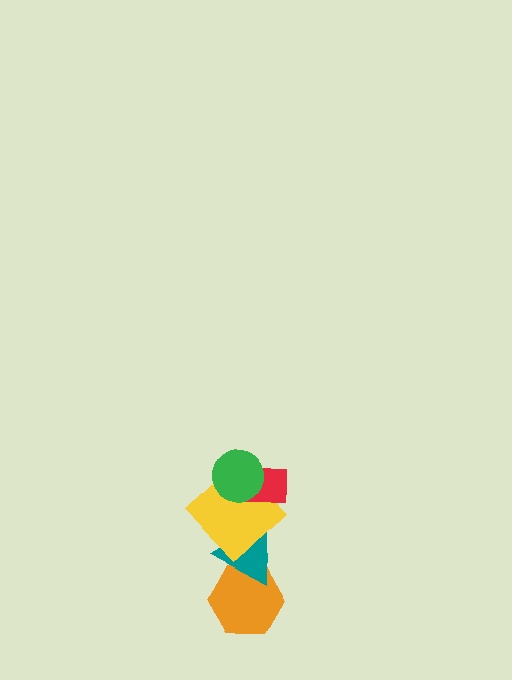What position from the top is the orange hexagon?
The orange hexagon is 5th from the top.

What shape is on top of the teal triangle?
The yellow diamond is on top of the teal triangle.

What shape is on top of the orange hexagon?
The teal triangle is on top of the orange hexagon.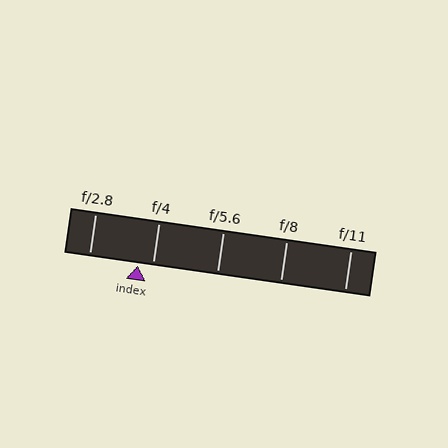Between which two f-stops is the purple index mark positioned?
The index mark is between f/2.8 and f/4.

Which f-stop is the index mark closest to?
The index mark is closest to f/4.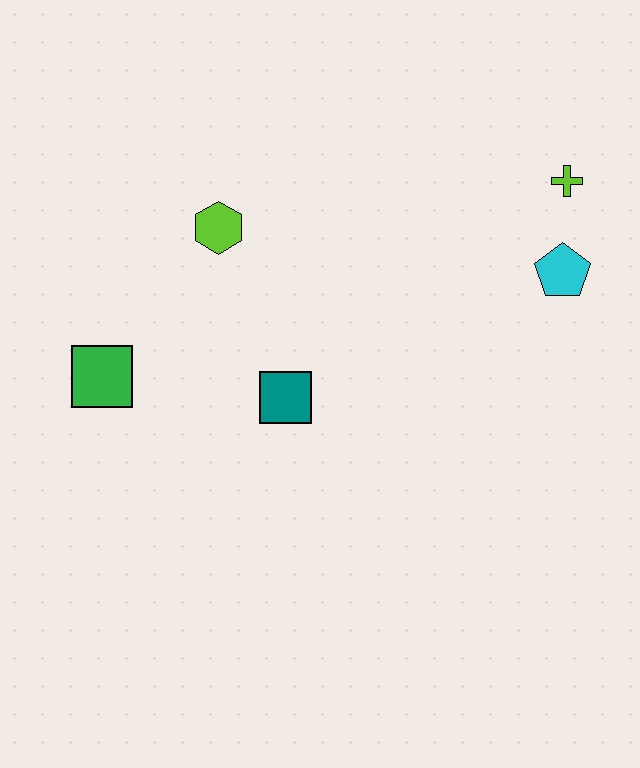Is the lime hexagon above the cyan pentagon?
Yes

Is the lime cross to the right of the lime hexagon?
Yes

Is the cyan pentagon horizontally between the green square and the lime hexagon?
No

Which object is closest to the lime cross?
The cyan pentagon is closest to the lime cross.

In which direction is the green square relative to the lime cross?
The green square is to the left of the lime cross.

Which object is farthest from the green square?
The lime cross is farthest from the green square.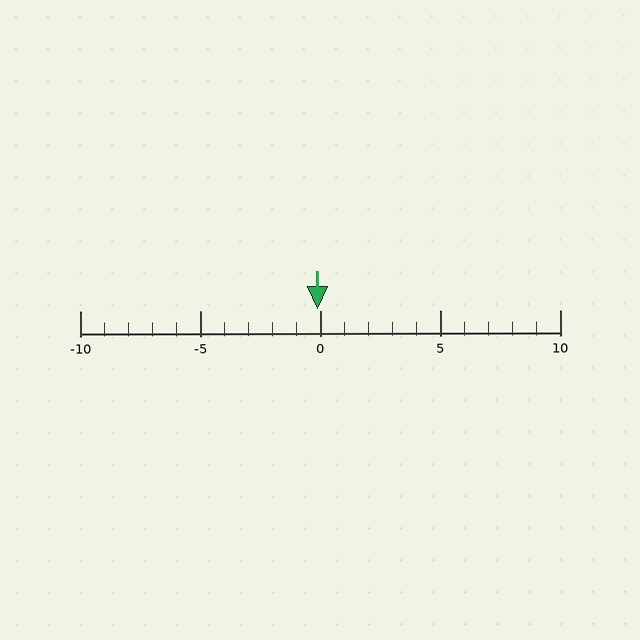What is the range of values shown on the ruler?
The ruler shows values from -10 to 10.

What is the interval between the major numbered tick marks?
The major tick marks are spaced 5 units apart.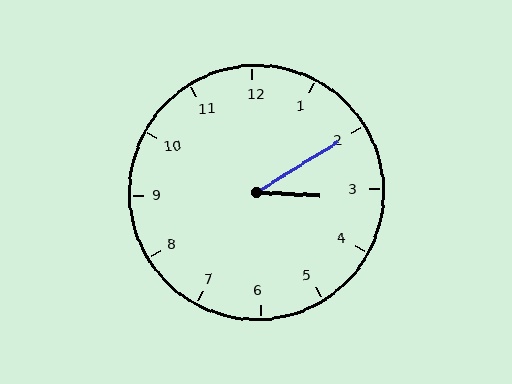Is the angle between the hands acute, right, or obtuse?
It is acute.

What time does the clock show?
3:10.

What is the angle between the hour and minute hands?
Approximately 35 degrees.